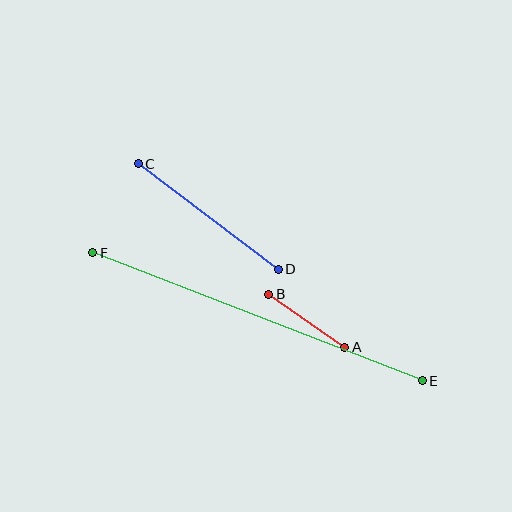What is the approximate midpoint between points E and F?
The midpoint is at approximately (258, 317) pixels.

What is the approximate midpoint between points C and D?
The midpoint is at approximately (208, 217) pixels.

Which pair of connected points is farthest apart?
Points E and F are farthest apart.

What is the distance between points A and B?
The distance is approximately 93 pixels.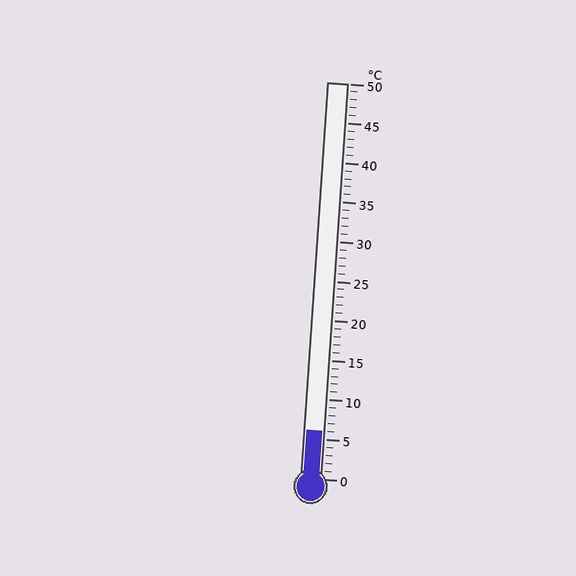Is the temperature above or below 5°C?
The temperature is above 5°C.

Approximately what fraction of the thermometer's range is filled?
The thermometer is filled to approximately 10% of its range.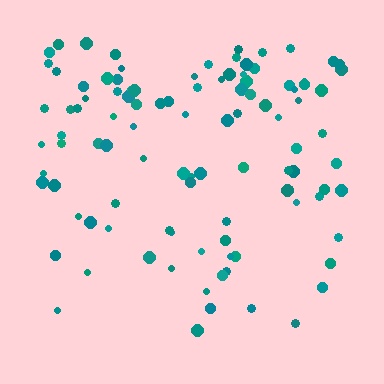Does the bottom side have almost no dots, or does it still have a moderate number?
Still a moderate number, just noticeably fewer than the top.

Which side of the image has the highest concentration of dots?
The top.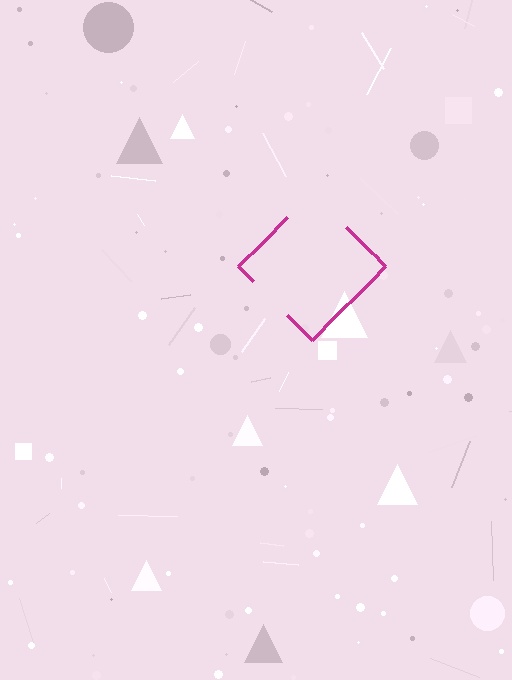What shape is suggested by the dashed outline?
The dashed outline suggests a diamond.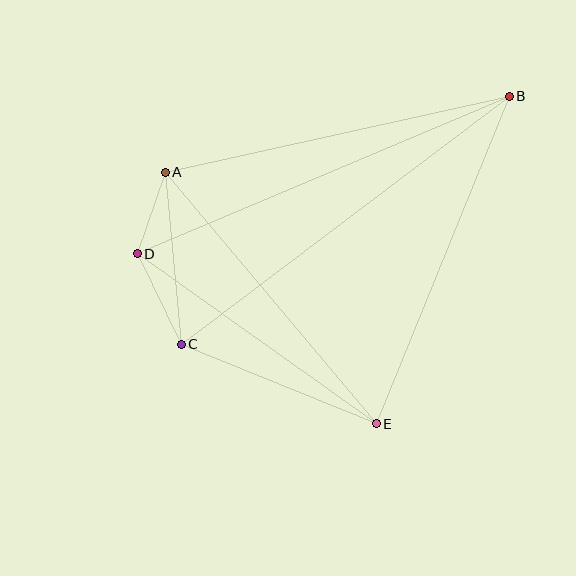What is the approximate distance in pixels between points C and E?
The distance between C and E is approximately 211 pixels.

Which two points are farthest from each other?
Points B and C are farthest from each other.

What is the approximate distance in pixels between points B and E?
The distance between B and E is approximately 353 pixels.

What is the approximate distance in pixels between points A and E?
The distance between A and E is approximately 328 pixels.